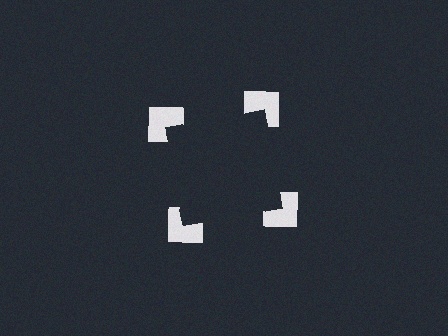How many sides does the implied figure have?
4 sides.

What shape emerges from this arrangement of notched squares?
An illusory square — its edges are inferred from the aligned wedge cuts in the notched squares, not physically drawn.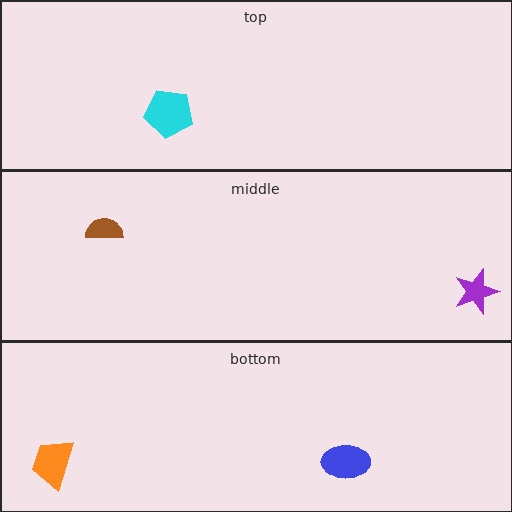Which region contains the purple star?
The middle region.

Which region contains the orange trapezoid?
The bottom region.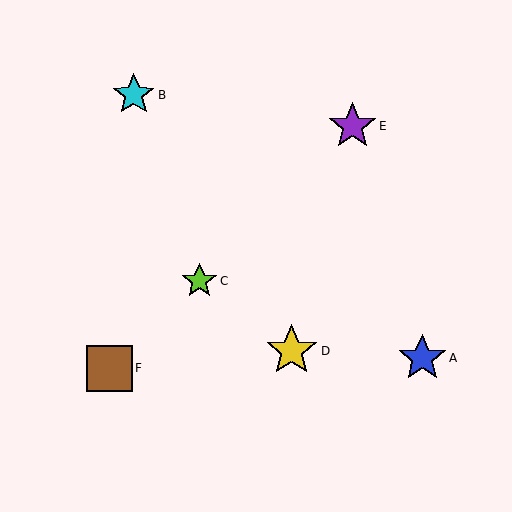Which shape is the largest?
The yellow star (labeled D) is the largest.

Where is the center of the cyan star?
The center of the cyan star is at (134, 95).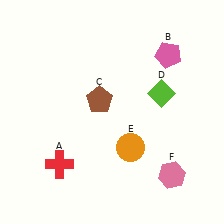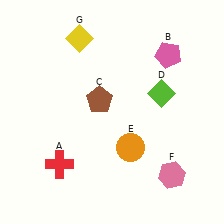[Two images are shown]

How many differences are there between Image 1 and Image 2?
There is 1 difference between the two images.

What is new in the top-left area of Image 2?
A yellow diamond (G) was added in the top-left area of Image 2.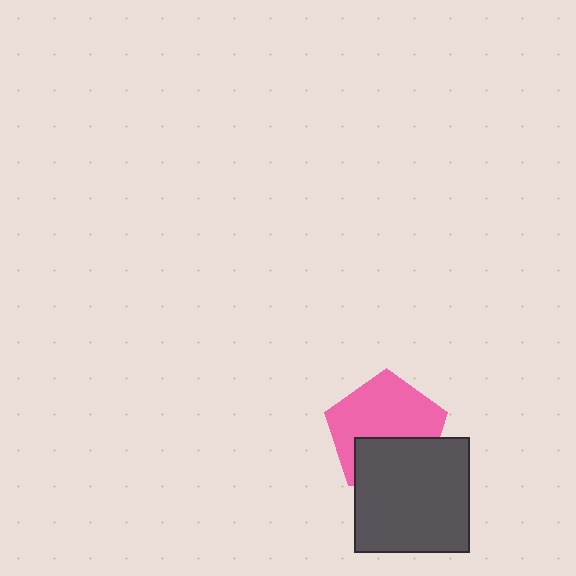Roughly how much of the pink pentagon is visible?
About half of it is visible (roughly 62%).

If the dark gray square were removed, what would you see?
You would see the complete pink pentagon.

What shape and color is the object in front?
The object in front is a dark gray square.